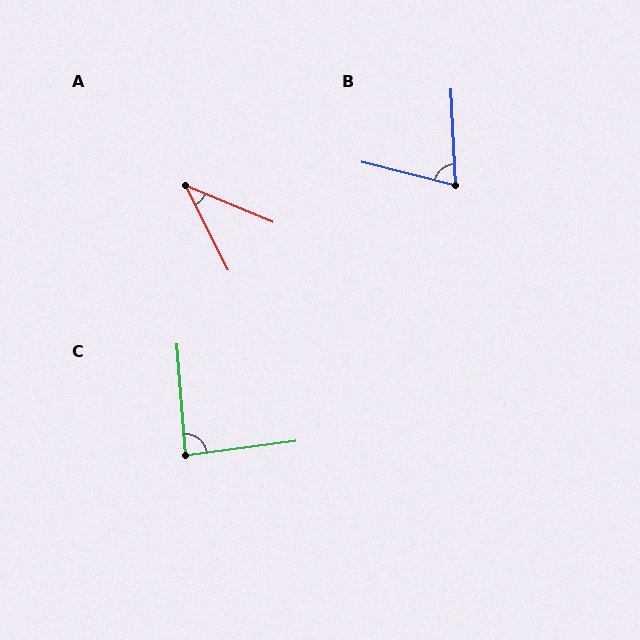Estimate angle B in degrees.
Approximately 73 degrees.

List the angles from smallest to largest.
A (41°), B (73°), C (87°).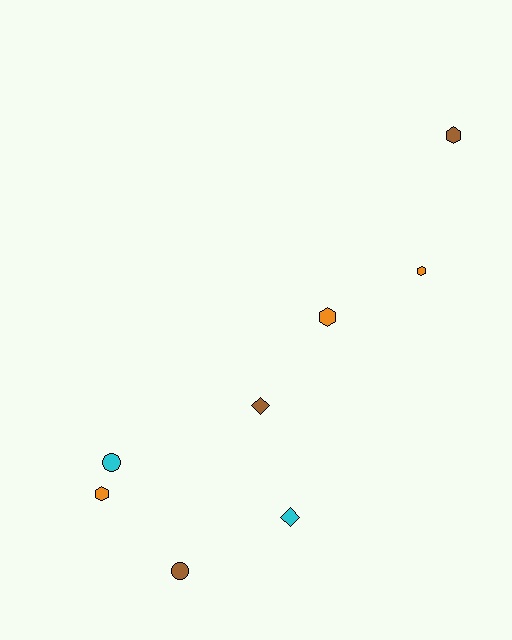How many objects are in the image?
There are 8 objects.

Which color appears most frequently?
Brown, with 3 objects.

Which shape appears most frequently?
Hexagon, with 4 objects.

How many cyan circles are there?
There is 1 cyan circle.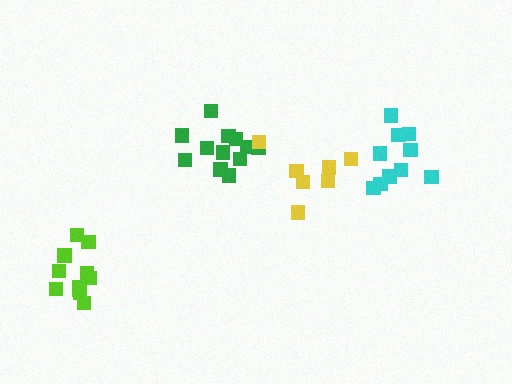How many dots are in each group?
Group 1: 11 dots, Group 2: 12 dots, Group 3: 10 dots, Group 4: 7 dots (40 total).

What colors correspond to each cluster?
The clusters are colored: lime, green, cyan, yellow.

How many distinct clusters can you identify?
There are 4 distinct clusters.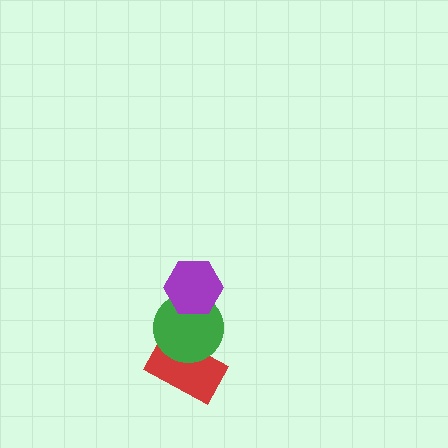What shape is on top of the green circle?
The purple hexagon is on top of the green circle.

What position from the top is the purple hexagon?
The purple hexagon is 1st from the top.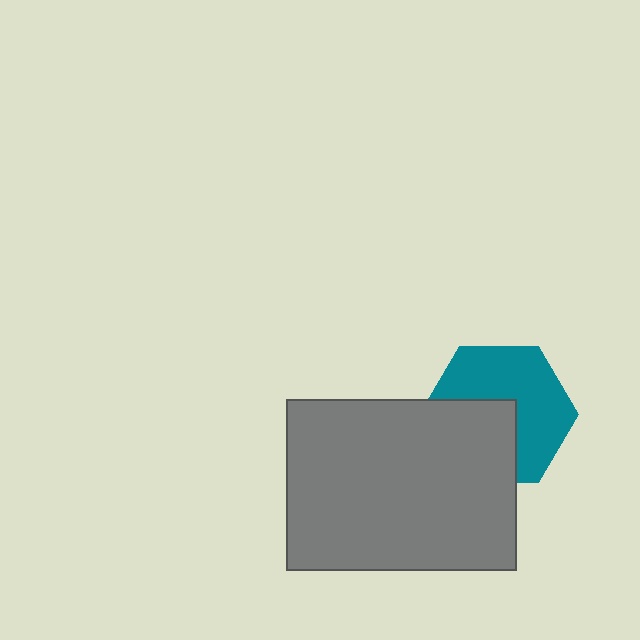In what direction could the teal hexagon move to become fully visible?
The teal hexagon could move toward the upper-right. That would shift it out from behind the gray rectangle entirely.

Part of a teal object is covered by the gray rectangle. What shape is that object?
It is a hexagon.